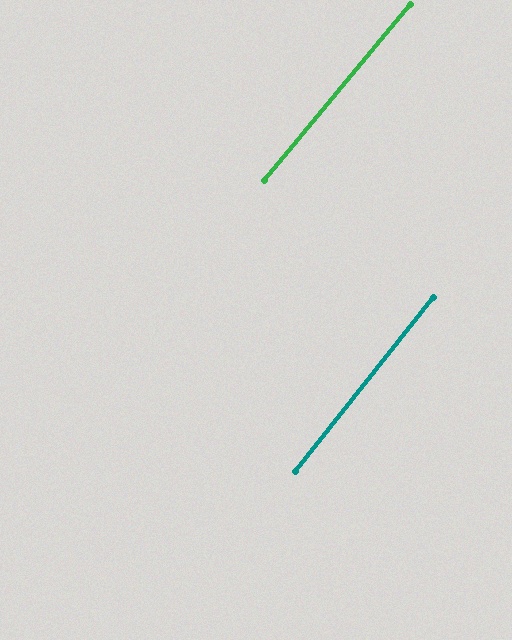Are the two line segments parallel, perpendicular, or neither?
Parallel — their directions differ by only 1.2°.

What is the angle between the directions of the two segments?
Approximately 1 degree.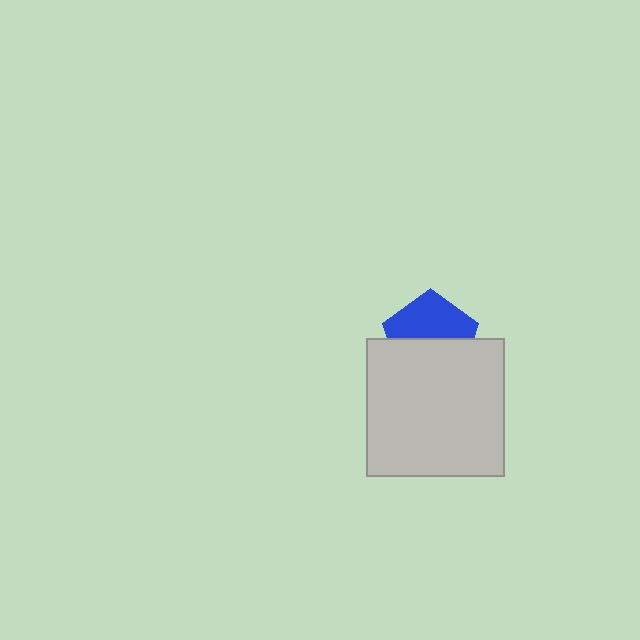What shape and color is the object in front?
The object in front is a light gray square.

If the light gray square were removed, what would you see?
You would see the complete blue pentagon.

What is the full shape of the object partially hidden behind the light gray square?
The partially hidden object is a blue pentagon.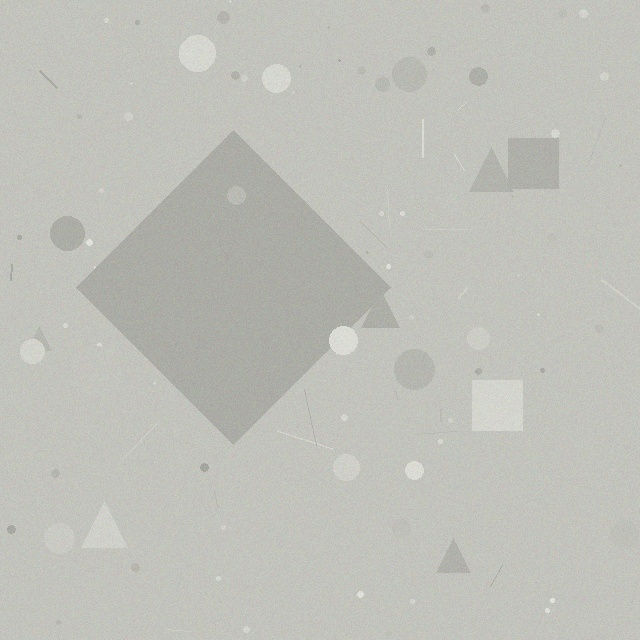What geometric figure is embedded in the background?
A diamond is embedded in the background.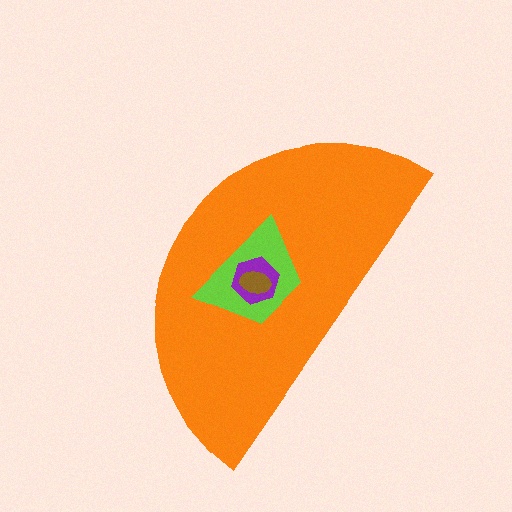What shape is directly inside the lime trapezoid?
The purple hexagon.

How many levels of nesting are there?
4.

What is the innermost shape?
The brown ellipse.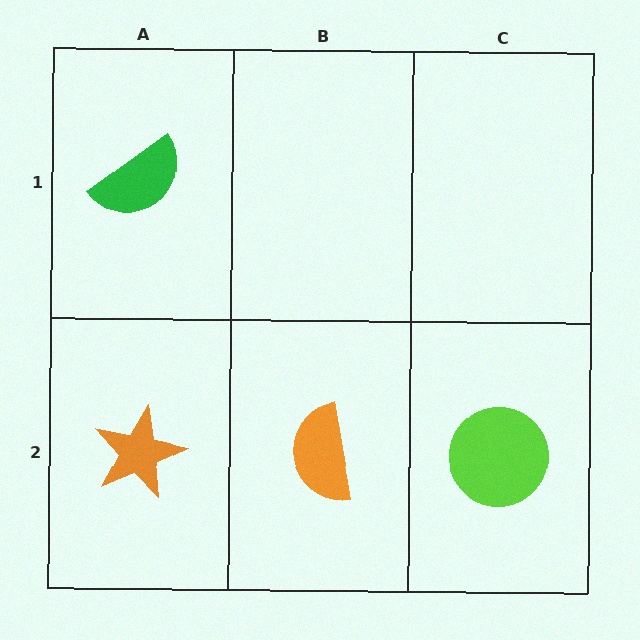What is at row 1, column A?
A green semicircle.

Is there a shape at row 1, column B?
No, that cell is empty.